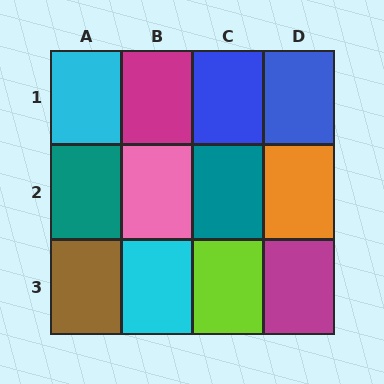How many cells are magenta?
2 cells are magenta.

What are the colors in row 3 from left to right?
Brown, cyan, lime, magenta.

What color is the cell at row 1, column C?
Blue.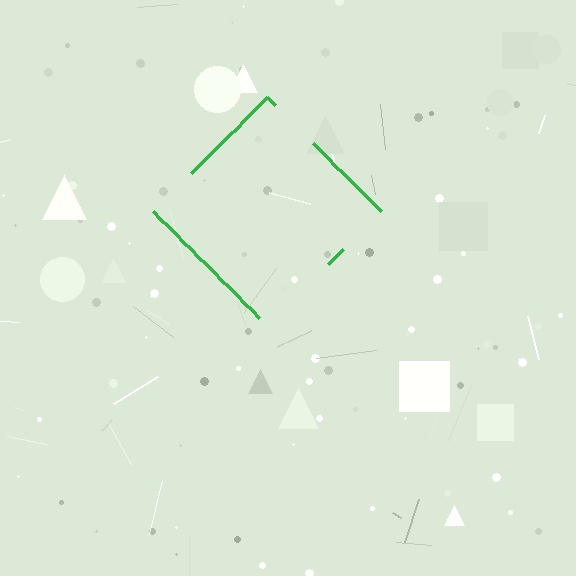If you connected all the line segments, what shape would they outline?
They would outline a diamond.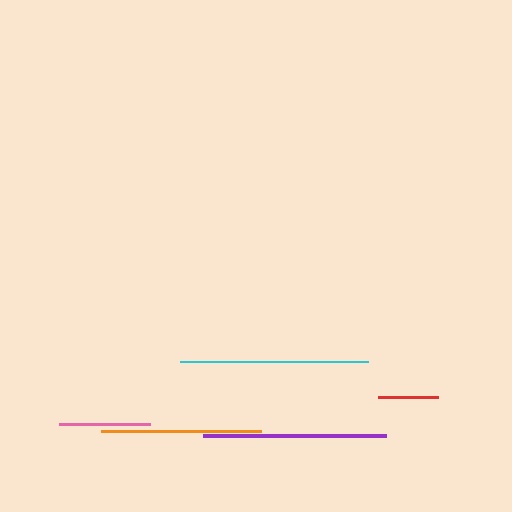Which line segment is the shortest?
The red line is the shortest at approximately 61 pixels.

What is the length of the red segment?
The red segment is approximately 61 pixels long.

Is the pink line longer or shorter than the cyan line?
The cyan line is longer than the pink line.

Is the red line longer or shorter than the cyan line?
The cyan line is longer than the red line.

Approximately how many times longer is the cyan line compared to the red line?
The cyan line is approximately 3.1 times the length of the red line.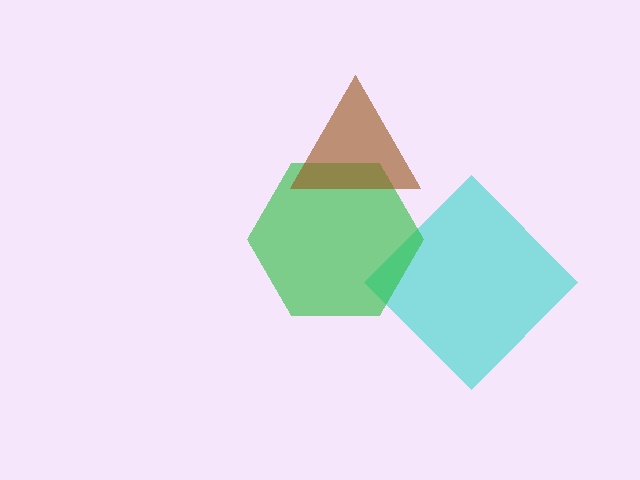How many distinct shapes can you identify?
There are 3 distinct shapes: a cyan diamond, a green hexagon, a brown triangle.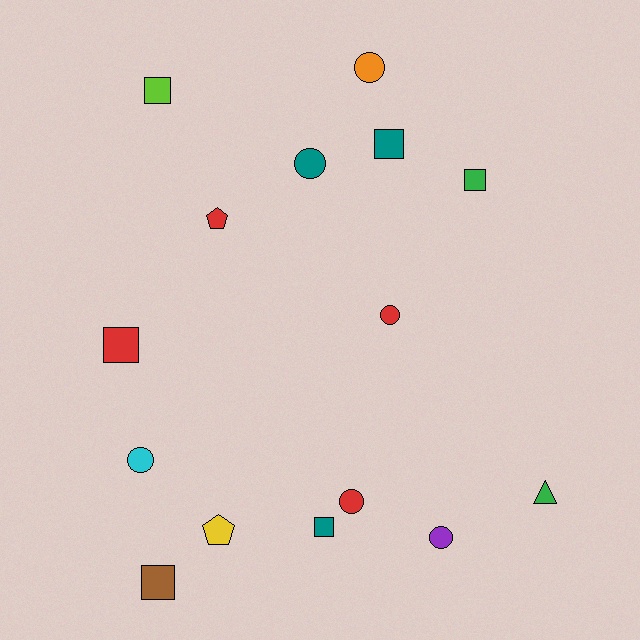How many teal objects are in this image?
There are 3 teal objects.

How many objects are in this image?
There are 15 objects.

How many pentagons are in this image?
There are 2 pentagons.